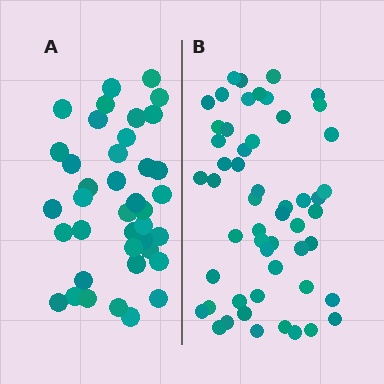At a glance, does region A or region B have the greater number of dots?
Region B (the right region) has more dots.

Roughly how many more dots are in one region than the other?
Region B has approximately 15 more dots than region A.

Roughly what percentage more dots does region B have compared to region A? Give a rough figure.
About 35% more.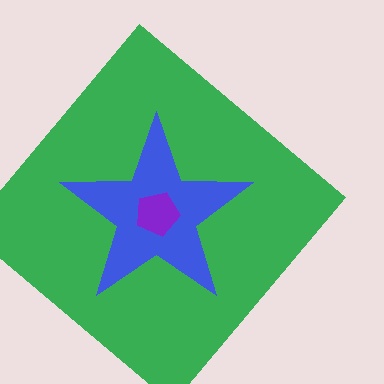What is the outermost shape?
The green diamond.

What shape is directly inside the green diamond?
The blue star.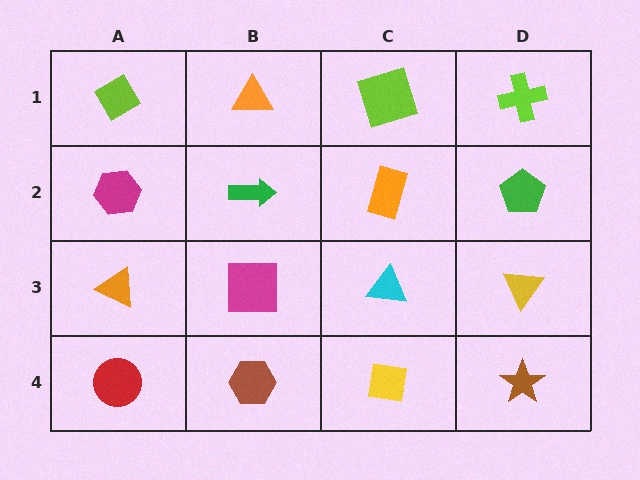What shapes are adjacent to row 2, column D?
A lime cross (row 1, column D), a yellow triangle (row 3, column D), an orange rectangle (row 2, column C).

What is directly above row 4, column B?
A magenta square.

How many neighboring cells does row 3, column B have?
4.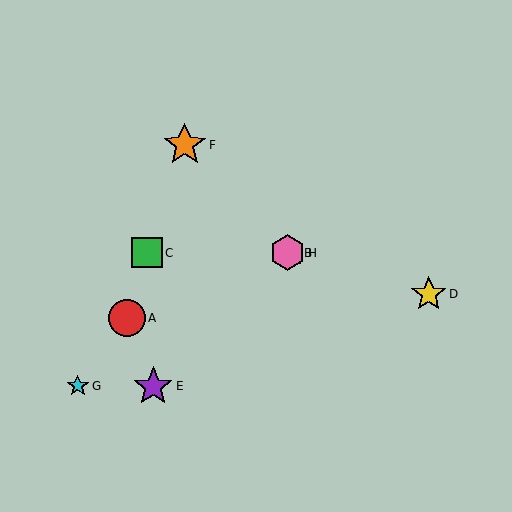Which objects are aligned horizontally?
Objects B, C, H are aligned horizontally.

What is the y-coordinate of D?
Object D is at y≈294.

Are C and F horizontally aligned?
No, C is at y≈253 and F is at y≈145.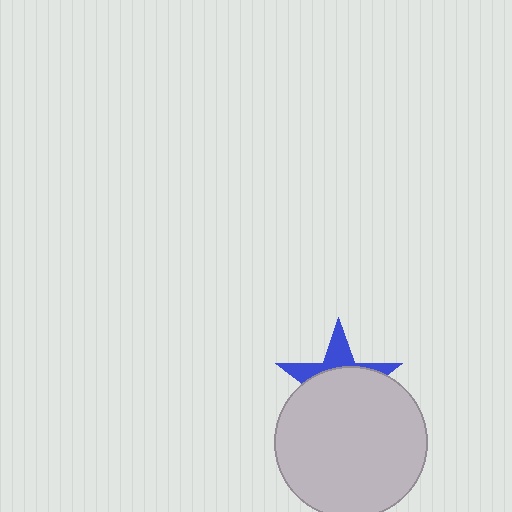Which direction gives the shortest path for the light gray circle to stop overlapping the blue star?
Moving down gives the shortest separation.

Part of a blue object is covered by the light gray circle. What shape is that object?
It is a star.